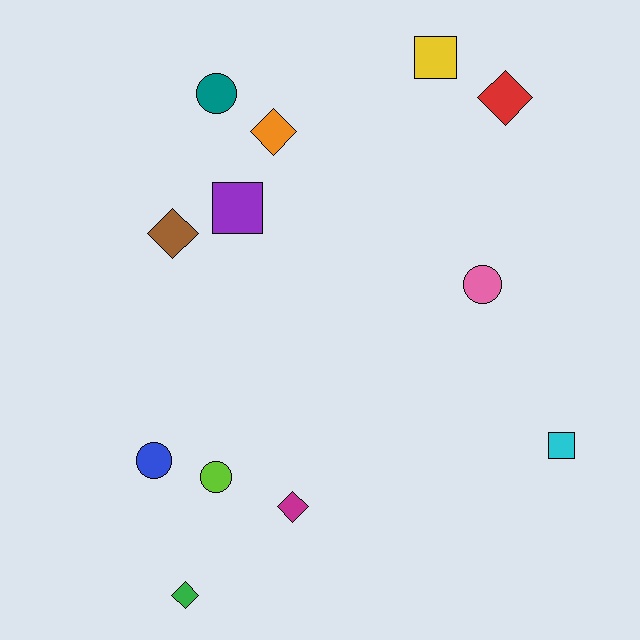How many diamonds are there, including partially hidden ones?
There are 5 diamonds.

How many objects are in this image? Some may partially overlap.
There are 12 objects.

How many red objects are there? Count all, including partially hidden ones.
There is 1 red object.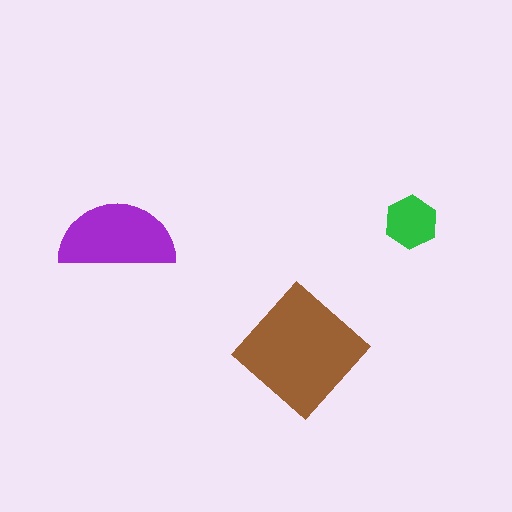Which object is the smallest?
The green hexagon.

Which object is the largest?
The brown diamond.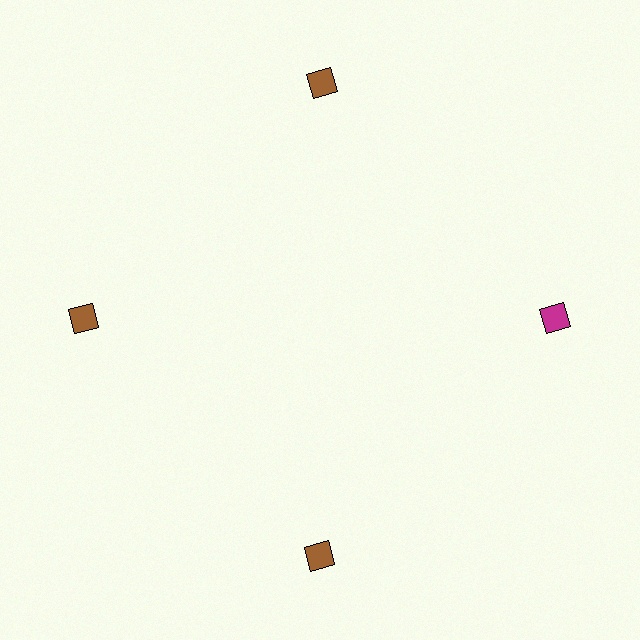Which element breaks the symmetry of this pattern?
The magenta diamond at roughly the 3 o'clock position breaks the symmetry. All other shapes are brown diamonds.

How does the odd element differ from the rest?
It has a different color: magenta instead of brown.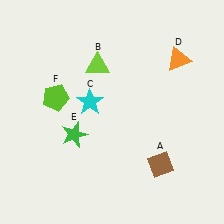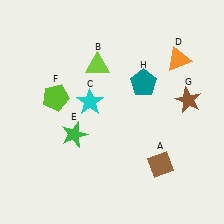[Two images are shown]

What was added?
A brown star (G), a teal pentagon (H) were added in Image 2.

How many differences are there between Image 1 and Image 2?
There are 2 differences between the two images.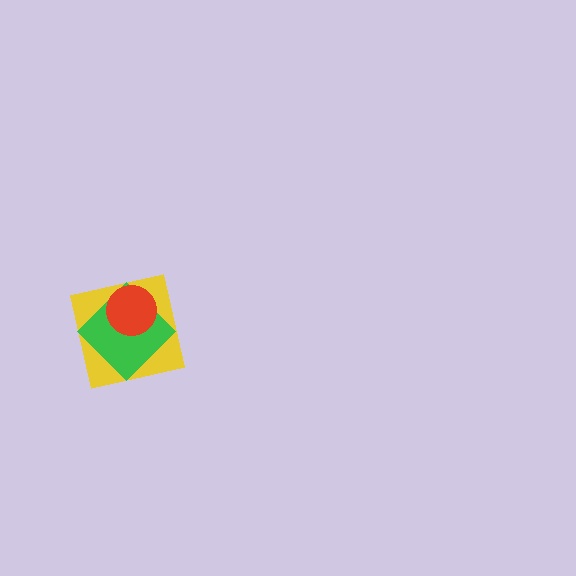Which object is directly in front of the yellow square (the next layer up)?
The green diamond is directly in front of the yellow square.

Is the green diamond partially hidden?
Yes, it is partially covered by another shape.